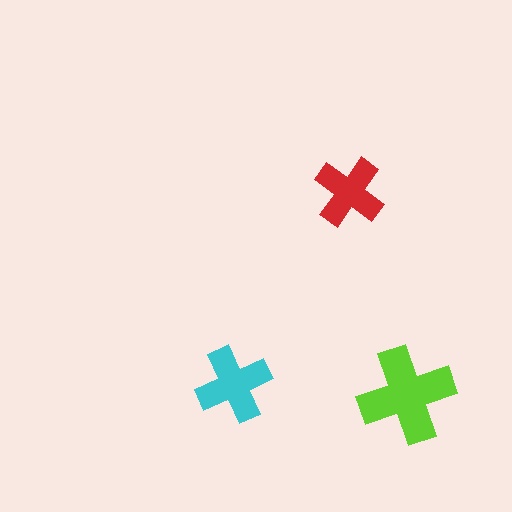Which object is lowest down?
The lime cross is bottommost.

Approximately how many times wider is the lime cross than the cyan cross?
About 1.5 times wider.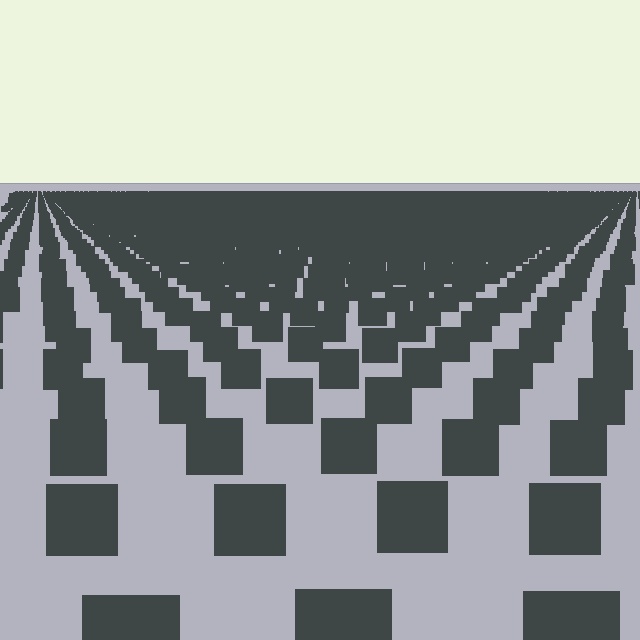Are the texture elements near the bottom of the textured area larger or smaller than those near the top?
Larger. Near the bottom, elements are closer to the viewer and appear at a bigger on-screen size.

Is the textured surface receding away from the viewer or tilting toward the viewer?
The surface is receding away from the viewer. Texture elements get smaller and denser toward the top.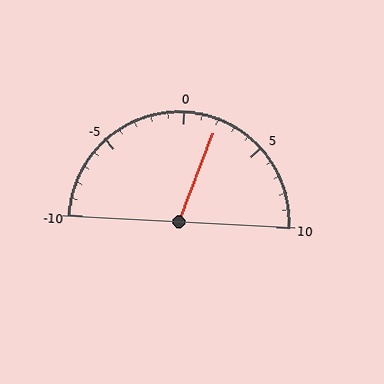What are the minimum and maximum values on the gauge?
The gauge ranges from -10 to 10.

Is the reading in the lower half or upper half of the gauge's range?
The reading is in the upper half of the range (-10 to 10).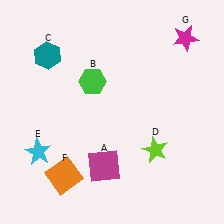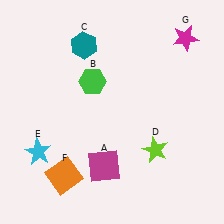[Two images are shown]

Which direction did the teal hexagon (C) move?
The teal hexagon (C) moved right.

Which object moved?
The teal hexagon (C) moved right.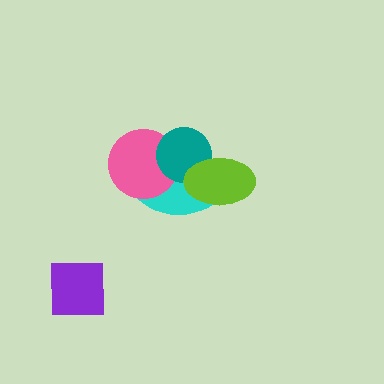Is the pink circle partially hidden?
Yes, it is partially covered by another shape.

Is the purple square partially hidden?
No, no other shape covers it.